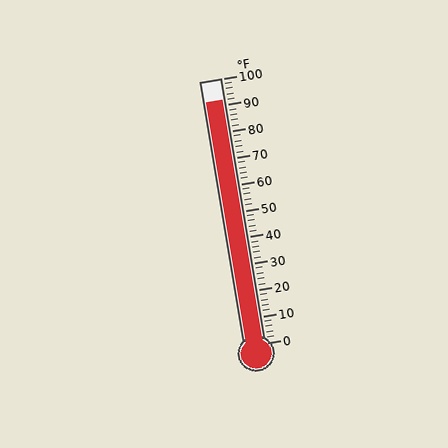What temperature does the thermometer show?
The thermometer shows approximately 92°F.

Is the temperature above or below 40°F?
The temperature is above 40°F.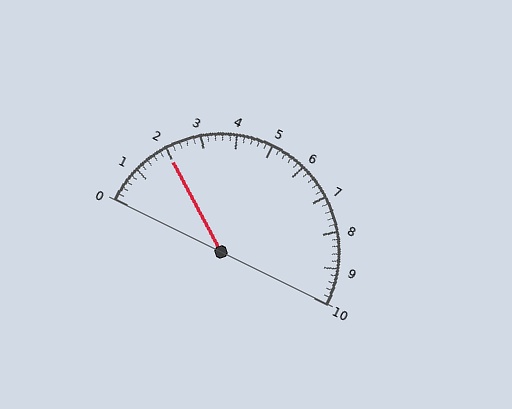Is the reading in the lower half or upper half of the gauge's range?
The reading is in the lower half of the range (0 to 10).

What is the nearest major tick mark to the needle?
The nearest major tick mark is 2.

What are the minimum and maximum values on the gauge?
The gauge ranges from 0 to 10.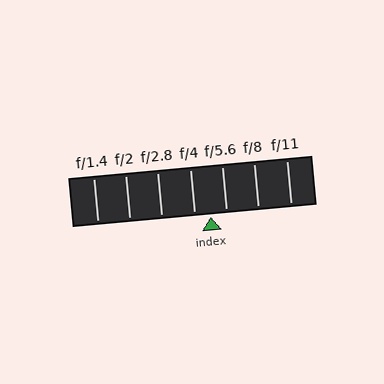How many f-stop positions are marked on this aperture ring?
There are 7 f-stop positions marked.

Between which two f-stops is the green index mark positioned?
The index mark is between f/4 and f/5.6.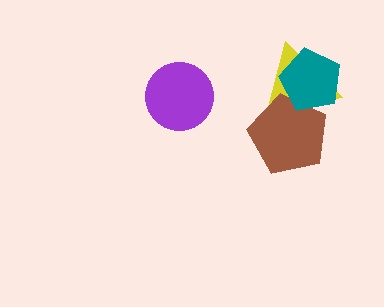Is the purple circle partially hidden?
No, no other shape covers it.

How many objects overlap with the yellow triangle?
2 objects overlap with the yellow triangle.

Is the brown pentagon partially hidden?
Yes, it is partially covered by another shape.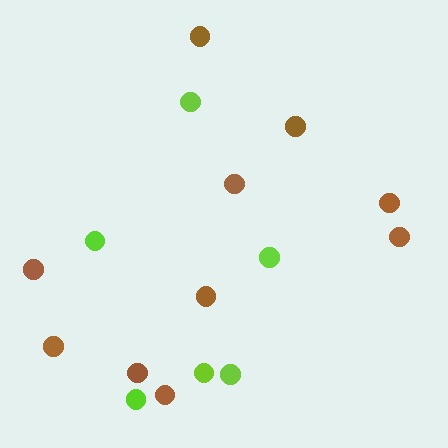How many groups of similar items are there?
There are 2 groups: one group of lime circles (6) and one group of brown circles (10).